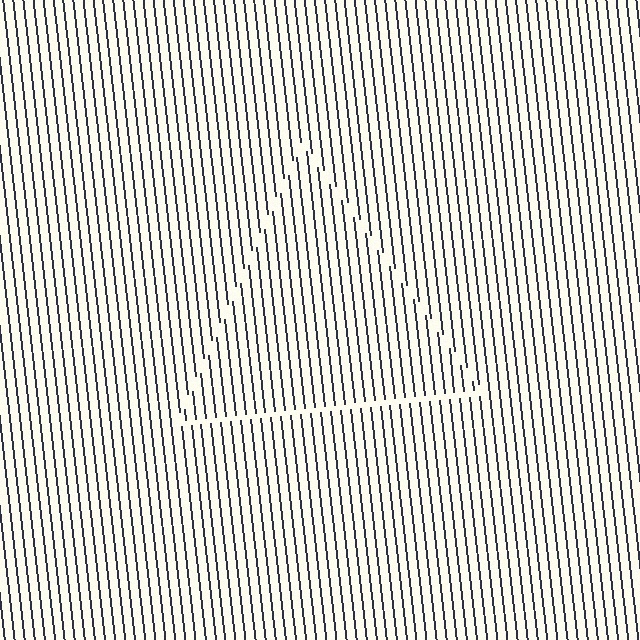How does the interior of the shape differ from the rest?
The interior of the shape contains the same grating, shifted by half a period — the contour is defined by the phase discontinuity where line-ends from the inner and outer gratings abut.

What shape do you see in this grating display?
An illusory triangle. The interior of the shape contains the same grating, shifted by half a period — the contour is defined by the phase discontinuity where line-ends from the inner and outer gratings abut.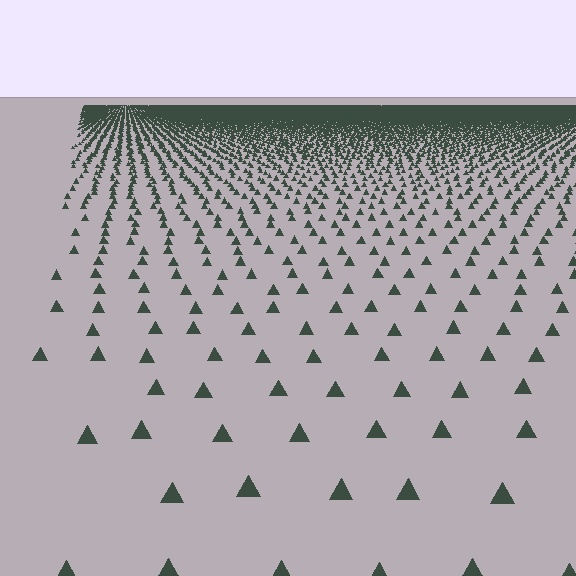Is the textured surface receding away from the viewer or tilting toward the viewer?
The surface is receding away from the viewer. Texture elements get smaller and denser toward the top.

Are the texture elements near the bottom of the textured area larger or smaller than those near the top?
Larger. Near the bottom, elements are closer to the viewer and appear at a bigger on-screen size.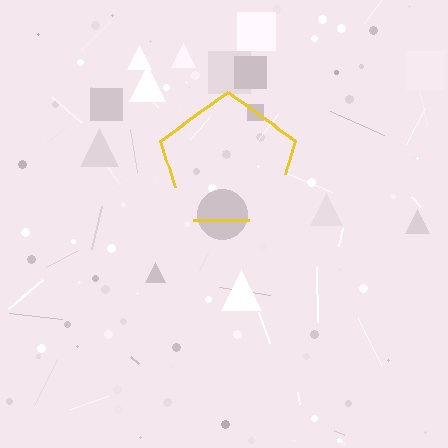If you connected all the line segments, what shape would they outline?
They would outline a pentagon.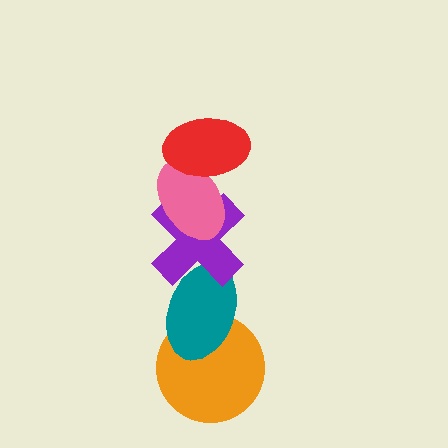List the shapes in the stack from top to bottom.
From top to bottom: the red ellipse, the pink ellipse, the purple cross, the teal ellipse, the orange circle.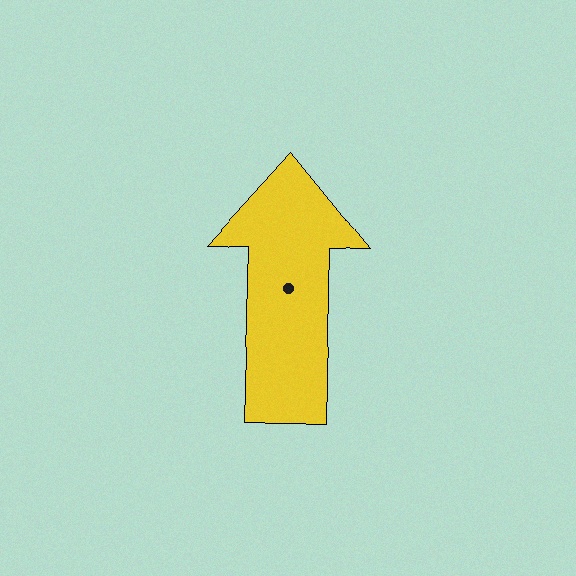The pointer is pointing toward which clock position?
Roughly 12 o'clock.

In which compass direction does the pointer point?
North.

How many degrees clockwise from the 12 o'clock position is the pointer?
Approximately 1 degrees.